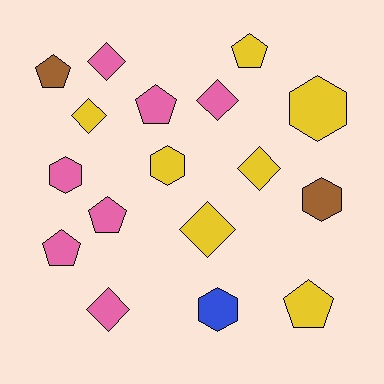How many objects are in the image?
There are 17 objects.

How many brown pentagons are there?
There is 1 brown pentagon.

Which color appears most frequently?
Pink, with 7 objects.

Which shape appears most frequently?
Pentagon, with 6 objects.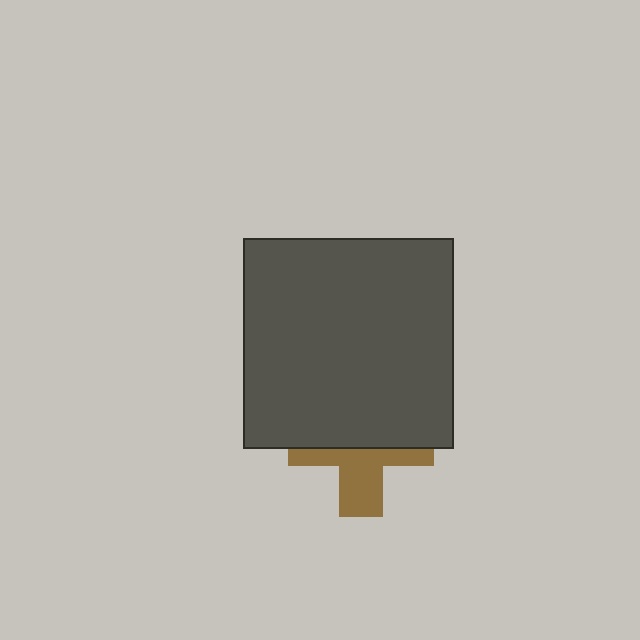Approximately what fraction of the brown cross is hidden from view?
Roughly 58% of the brown cross is hidden behind the dark gray square.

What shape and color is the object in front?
The object in front is a dark gray square.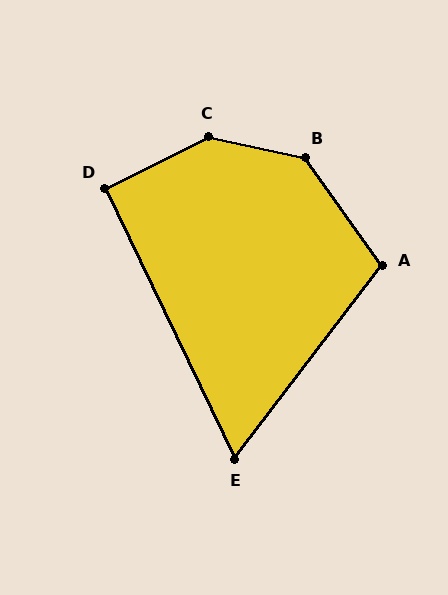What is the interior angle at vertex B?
Approximately 138 degrees (obtuse).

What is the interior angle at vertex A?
Approximately 107 degrees (obtuse).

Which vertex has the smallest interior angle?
E, at approximately 63 degrees.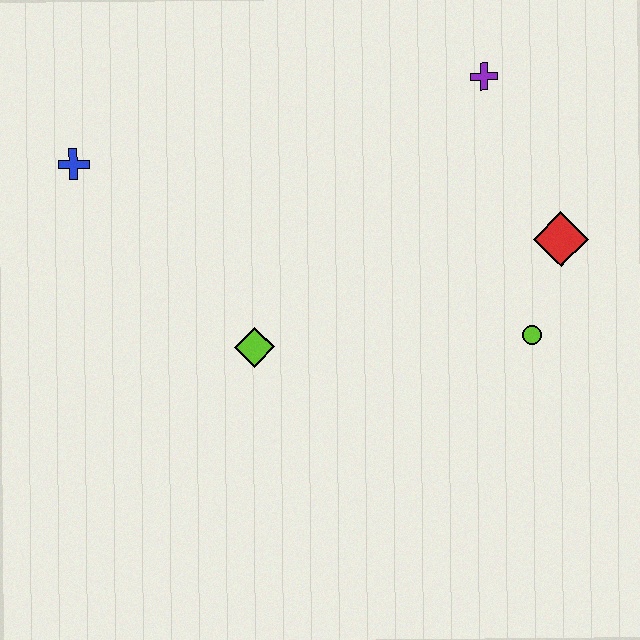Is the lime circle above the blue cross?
No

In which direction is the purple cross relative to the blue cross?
The purple cross is to the right of the blue cross.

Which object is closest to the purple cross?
The red diamond is closest to the purple cross.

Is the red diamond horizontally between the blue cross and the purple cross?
No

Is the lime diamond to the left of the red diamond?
Yes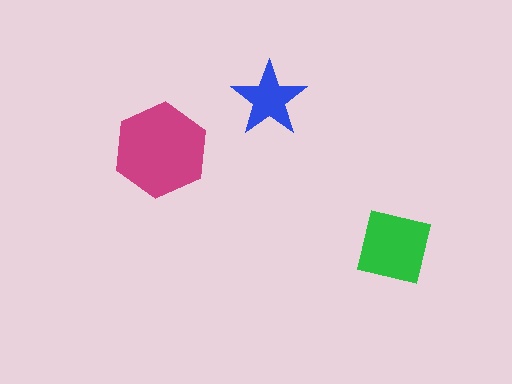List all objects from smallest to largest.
The blue star, the green square, the magenta hexagon.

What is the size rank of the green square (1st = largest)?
2nd.